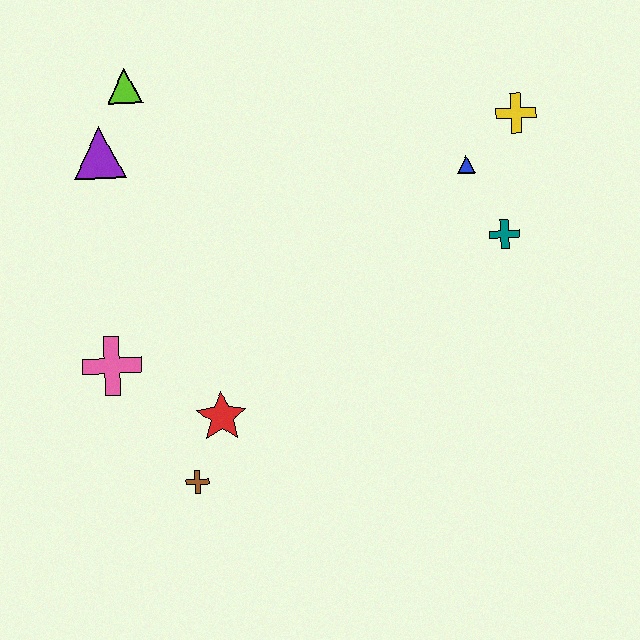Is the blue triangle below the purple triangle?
Yes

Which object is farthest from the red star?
The yellow cross is farthest from the red star.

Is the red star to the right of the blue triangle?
No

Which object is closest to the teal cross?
The blue triangle is closest to the teal cross.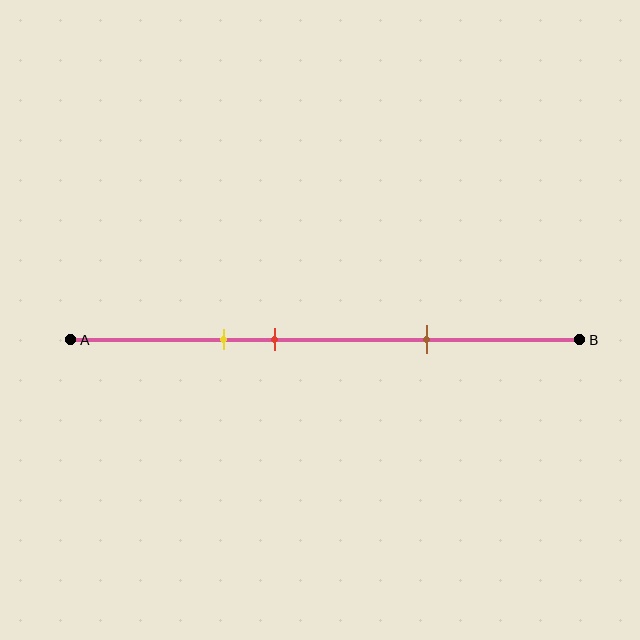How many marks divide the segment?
There are 3 marks dividing the segment.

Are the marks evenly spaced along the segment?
No, the marks are not evenly spaced.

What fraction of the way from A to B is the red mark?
The red mark is approximately 40% (0.4) of the way from A to B.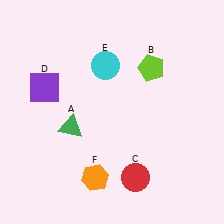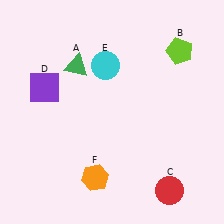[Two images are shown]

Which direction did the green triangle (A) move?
The green triangle (A) moved up.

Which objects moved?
The objects that moved are: the green triangle (A), the lime pentagon (B), the red circle (C).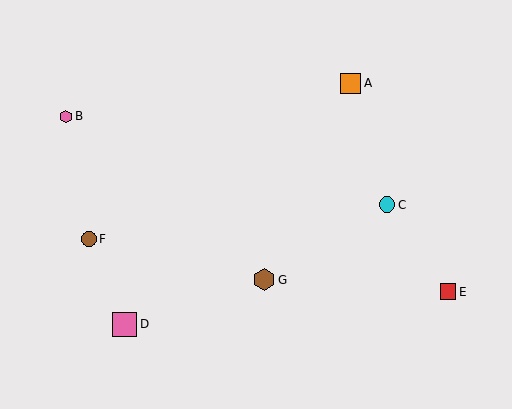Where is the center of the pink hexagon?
The center of the pink hexagon is at (66, 116).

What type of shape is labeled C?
Shape C is a cyan circle.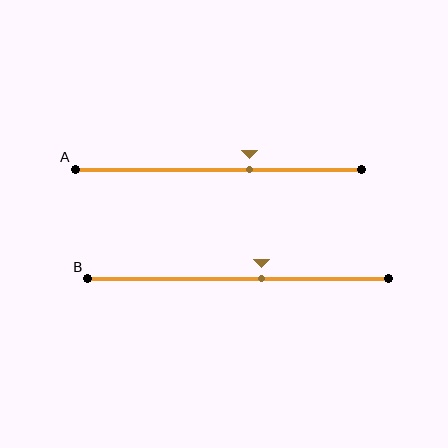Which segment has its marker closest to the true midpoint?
Segment B has its marker closest to the true midpoint.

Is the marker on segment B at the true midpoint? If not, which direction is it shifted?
No, the marker on segment B is shifted to the right by about 8% of the segment length.